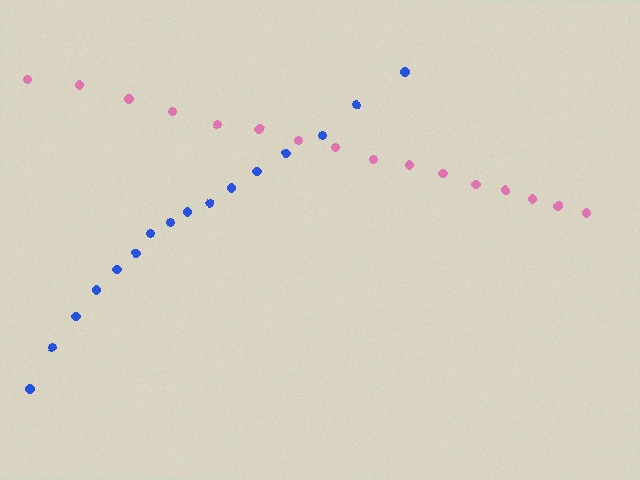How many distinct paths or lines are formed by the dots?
There are 2 distinct paths.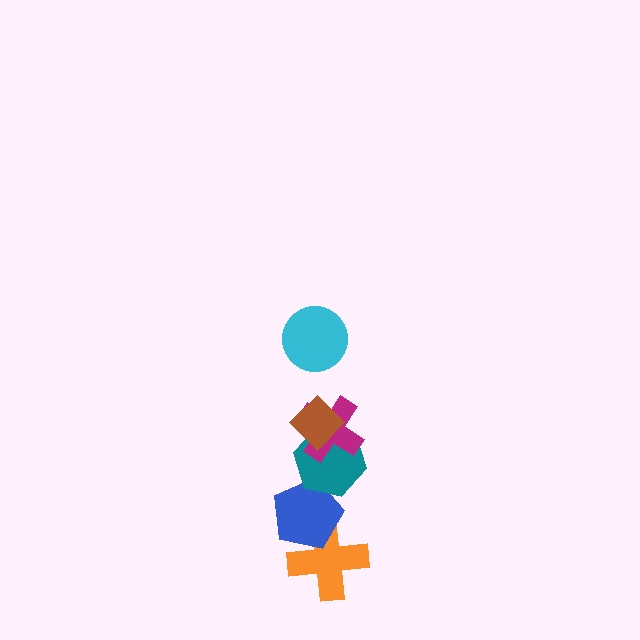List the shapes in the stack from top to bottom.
From top to bottom: the cyan circle, the brown diamond, the magenta cross, the teal hexagon, the blue pentagon, the orange cross.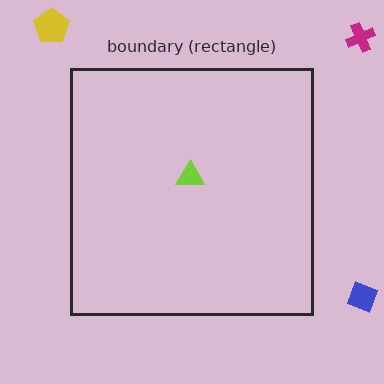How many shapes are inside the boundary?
1 inside, 3 outside.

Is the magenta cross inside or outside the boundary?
Outside.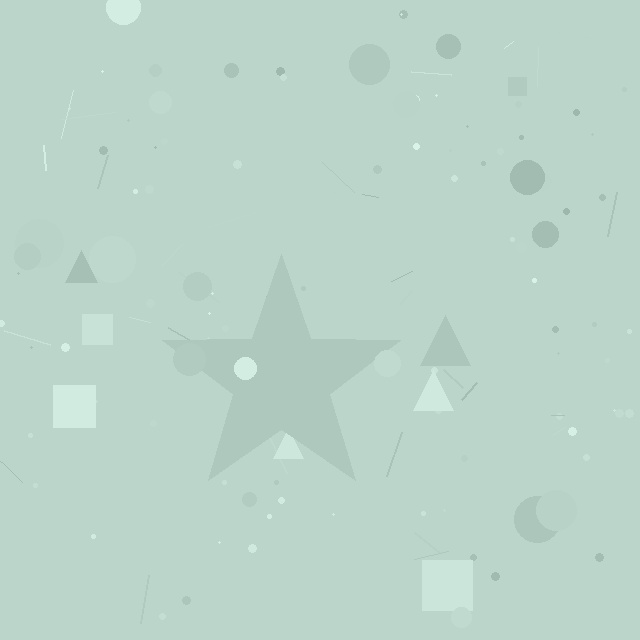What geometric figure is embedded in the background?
A star is embedded in the background.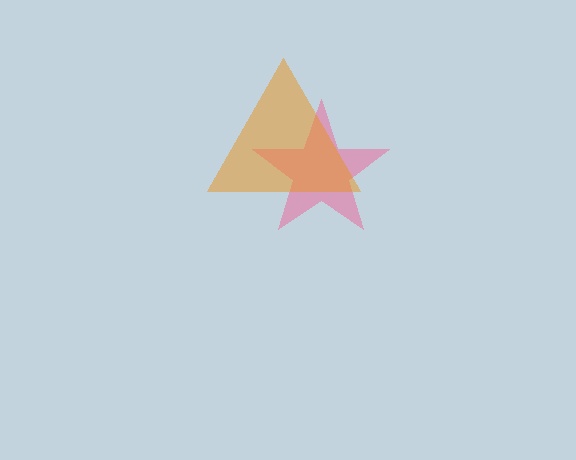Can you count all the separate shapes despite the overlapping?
Yes, there are 2 separate shapes.